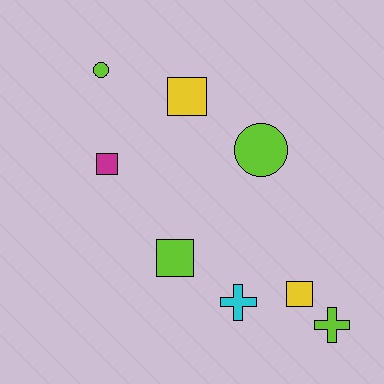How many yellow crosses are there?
There are no yellow crosses.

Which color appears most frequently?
Lime, with 4 objects.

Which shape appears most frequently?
Square, with 4 objects.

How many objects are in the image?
There are 8 objects.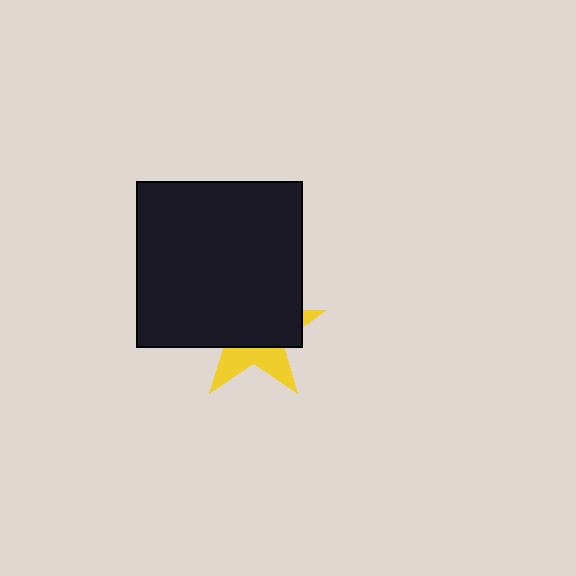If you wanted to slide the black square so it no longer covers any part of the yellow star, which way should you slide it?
Slide it up — that is the most direct way to separate the two shapes.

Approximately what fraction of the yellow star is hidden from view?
Roughly 65% of the yellow star is hidden behind the black square.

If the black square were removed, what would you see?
You would see the complete yellow star.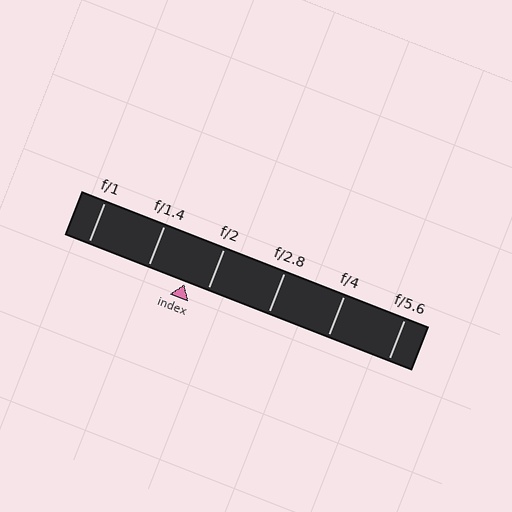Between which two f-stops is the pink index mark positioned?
The index mark is between f/1.4 and f/2.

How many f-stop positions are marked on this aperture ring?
There are 6 f-stop positions marked.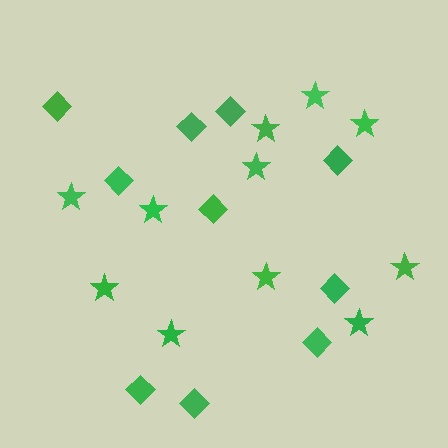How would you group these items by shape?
There are 2 groups: one group of diamonds (10) and one group of stars (11).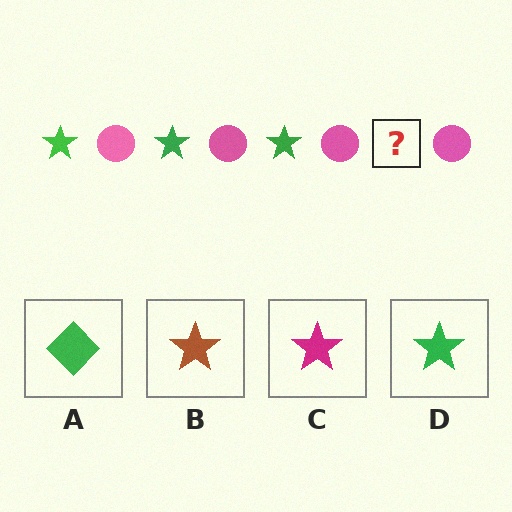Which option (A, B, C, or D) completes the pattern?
D.